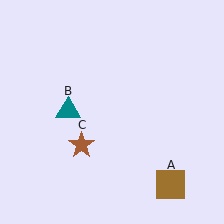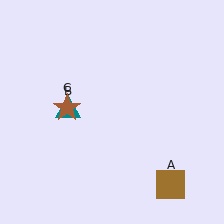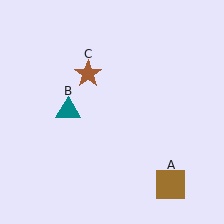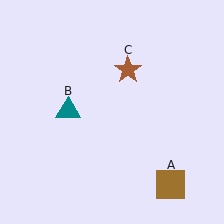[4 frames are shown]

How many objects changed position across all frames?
1 object changed position: brown star (object C).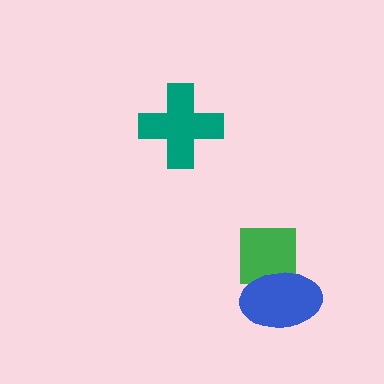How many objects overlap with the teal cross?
0 objects overlap with the teal cross.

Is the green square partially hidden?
Yes, it is partially covered by another shape.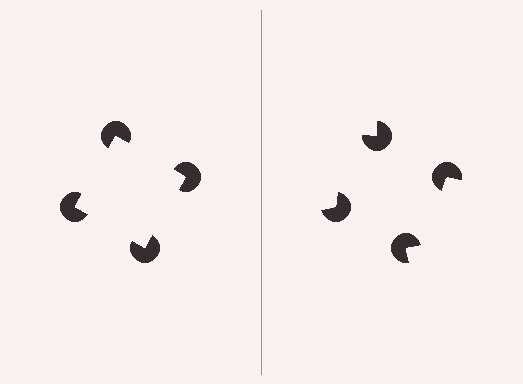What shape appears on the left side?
An illusory square.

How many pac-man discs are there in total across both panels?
8 — 4 on each side.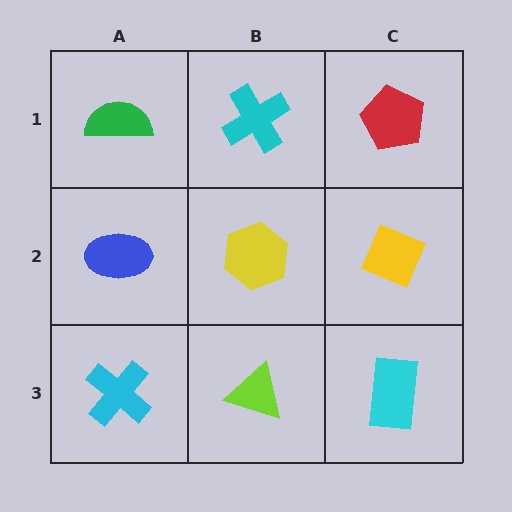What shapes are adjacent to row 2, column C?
A red pentagon (row 1, column C), a cyan rectangle (row 3, column C), a yellow hexagon (row 2, column B).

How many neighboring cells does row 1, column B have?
3.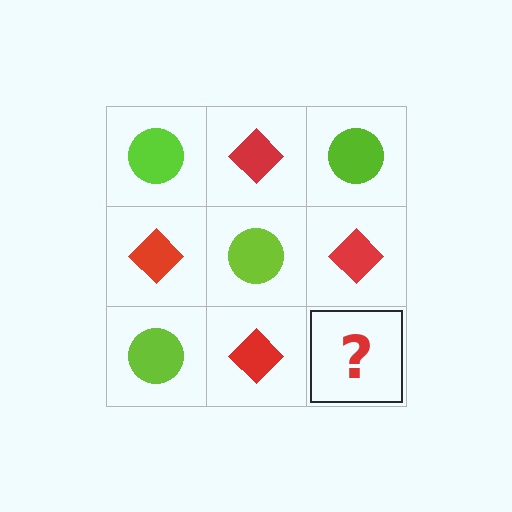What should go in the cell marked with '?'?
The missing cell should contain a lime circle.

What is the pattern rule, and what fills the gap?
The rule is that it alternates lime circle and red diamond in a checkerboard pattern. The gap should be filled with a lime circle.